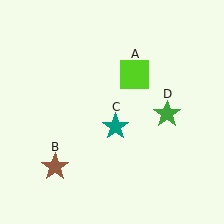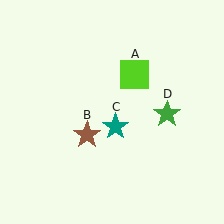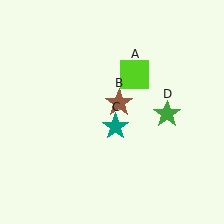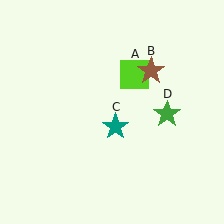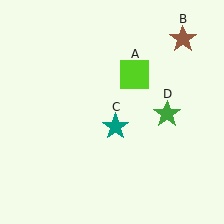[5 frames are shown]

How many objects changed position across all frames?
1 object changed position: brown star (object B).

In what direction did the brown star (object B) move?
The brown star (object B) moved up and to the right.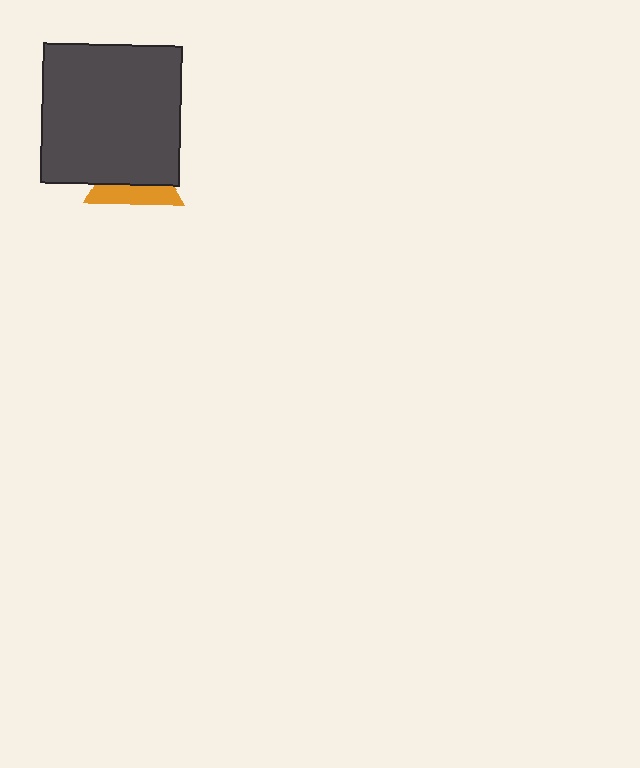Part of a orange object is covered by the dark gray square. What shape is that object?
It is a triangle.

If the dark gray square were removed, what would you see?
You would see the complete orange triangle.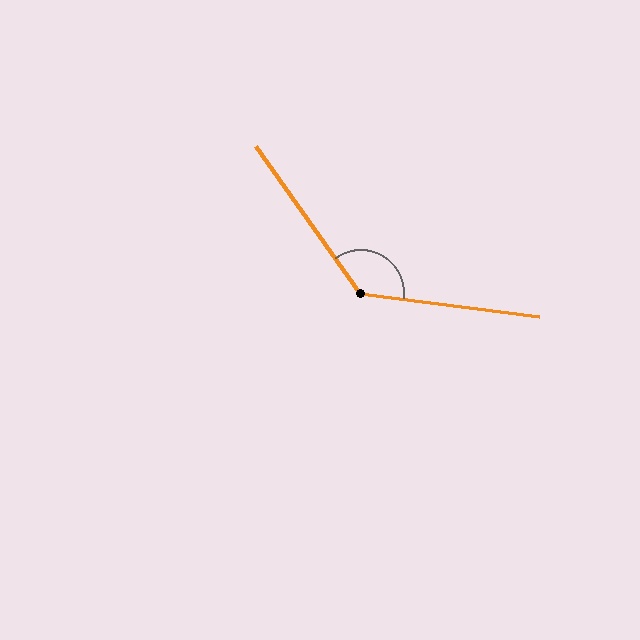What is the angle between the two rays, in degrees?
Approximately 133 degrees.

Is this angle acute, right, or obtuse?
It is obtuse.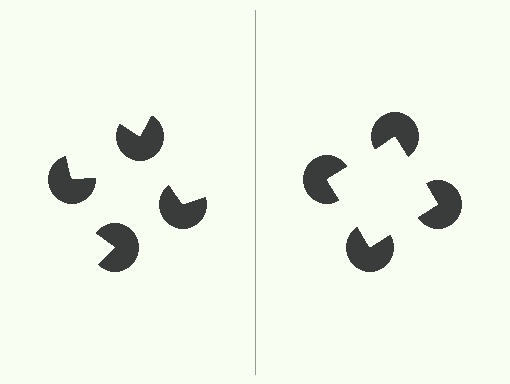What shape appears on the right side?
An illusory square.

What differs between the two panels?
The pac-man discs are positioned identically on both sides; only the wedge orientations differ. On the right they align to a square; on the left they are misaligned.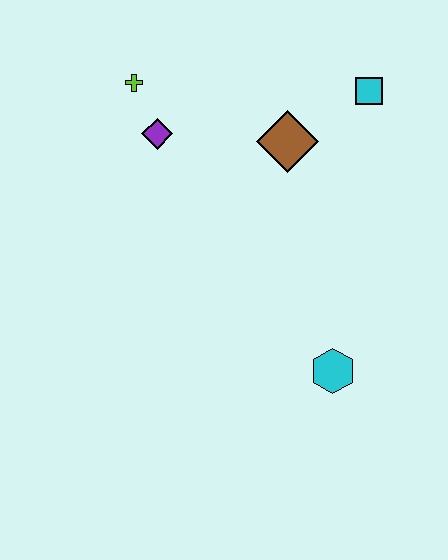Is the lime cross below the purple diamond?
No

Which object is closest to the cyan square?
The brown diamond is closest to the cyan square.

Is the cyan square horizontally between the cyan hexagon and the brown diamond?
No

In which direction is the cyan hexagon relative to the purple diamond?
The cyan hexagon is below the purple diamond.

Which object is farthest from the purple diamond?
The cyan hexagon is farthest from the purple diamond.